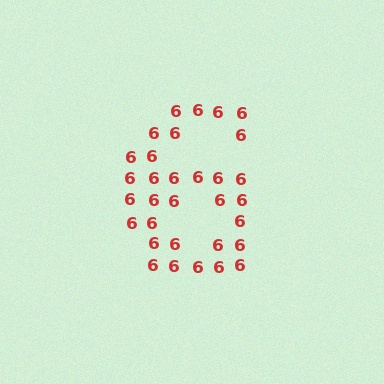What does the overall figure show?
The overall figure shows the digit 6.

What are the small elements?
The small elements are digit 6's.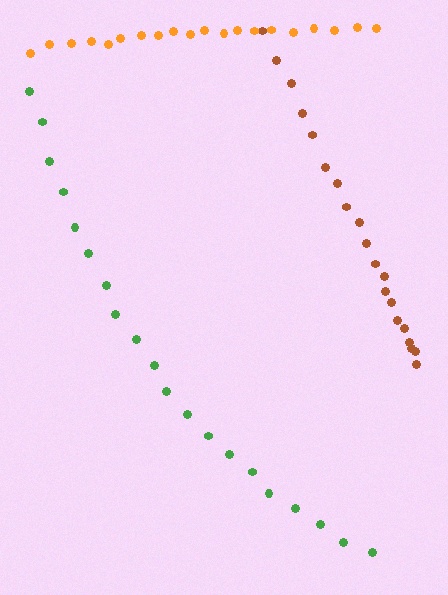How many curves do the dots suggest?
There are 3 distinct paths.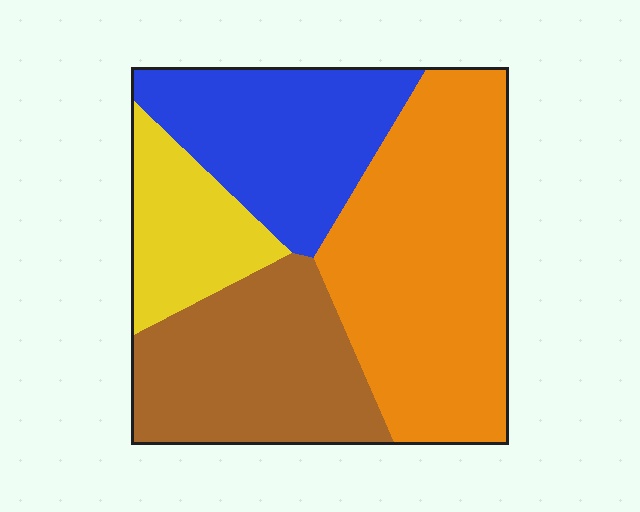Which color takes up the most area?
Orange, at roughly 40%.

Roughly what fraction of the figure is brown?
Brown takes up about one quarter (1/4) of the figure.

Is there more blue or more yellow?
Blue.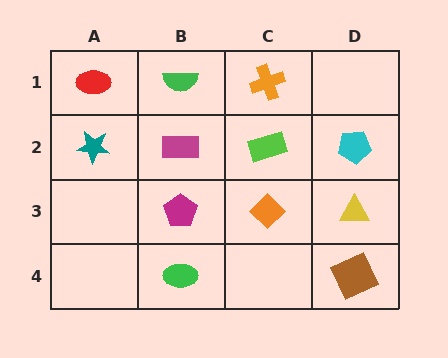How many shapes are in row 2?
4 shapes.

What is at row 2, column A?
A teal star.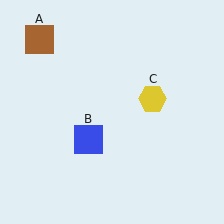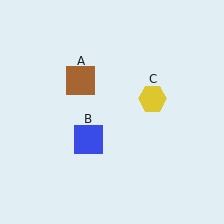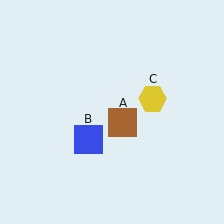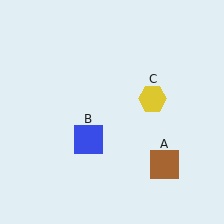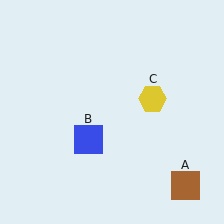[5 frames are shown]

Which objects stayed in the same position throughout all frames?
Blue square (object B) and yellow hexagon (object C) remained stationary.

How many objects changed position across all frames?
1 object changed position: brown square (object A).